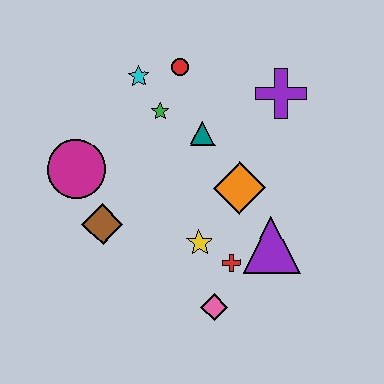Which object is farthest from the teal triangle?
The pink diamond is farthest from the teal triangle.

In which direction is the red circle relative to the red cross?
The red circle is above the red cross.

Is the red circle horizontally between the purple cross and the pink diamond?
No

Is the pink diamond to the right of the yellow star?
Yes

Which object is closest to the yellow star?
The red cross is closest to the yellow star.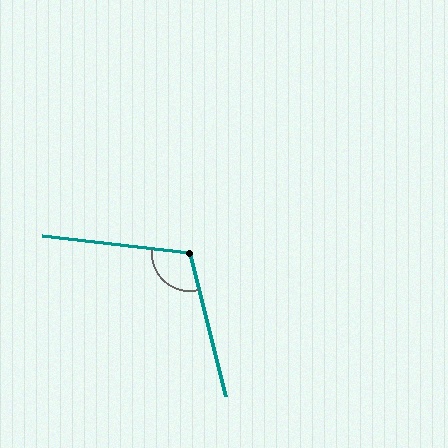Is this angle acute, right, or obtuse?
It is obtuse.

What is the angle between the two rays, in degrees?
Approximately 111 degrees.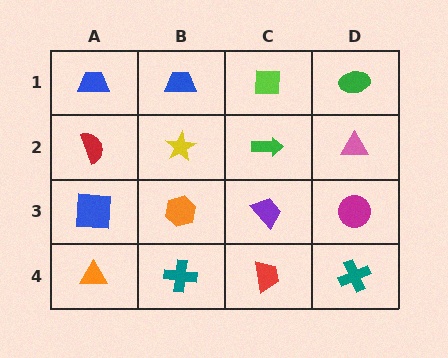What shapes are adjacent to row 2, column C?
A lime square (row 1, column C), a purple trapezoid (row 3, column C), a yellow star (row 2, column B), a pink triangle (row 2, column D).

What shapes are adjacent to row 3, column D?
A pink triangle (row 2, column D), a teal cross (row 4, column D), a purple trapezoid (row 3, column C).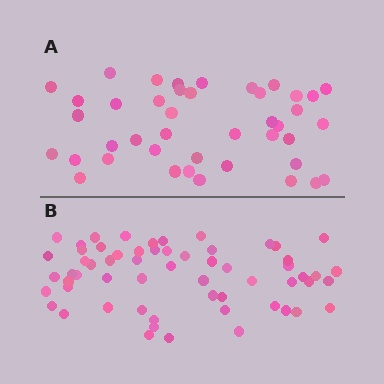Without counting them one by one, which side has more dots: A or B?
Region B (the bottom region) has more dots.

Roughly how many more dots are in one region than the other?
Region B has approximately 20 more dots than region A.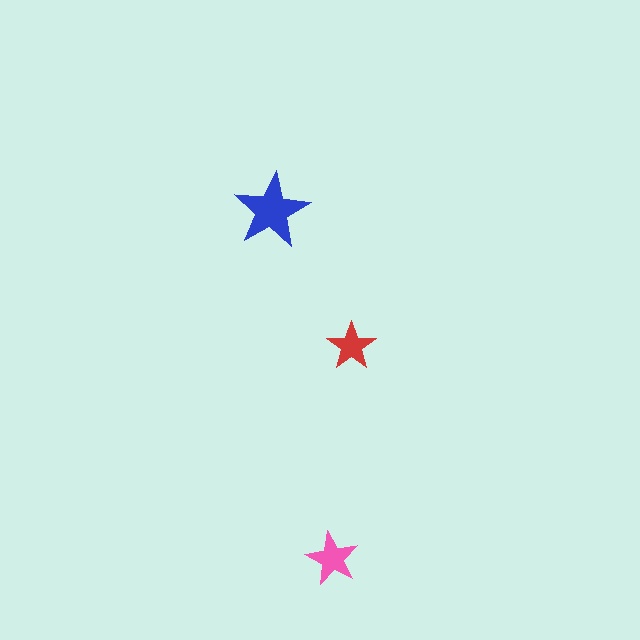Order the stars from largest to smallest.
the blue one, the pink one, the red one.